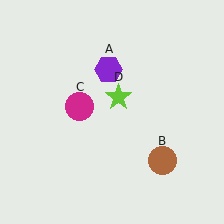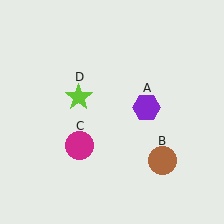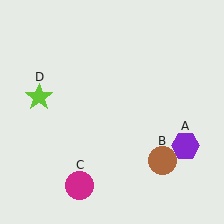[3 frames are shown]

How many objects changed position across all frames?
3 objects changed position: purple hexagon (object A), magenta circle (object C), lime star (object D).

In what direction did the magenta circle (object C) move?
The magenta circle (object C) moved down.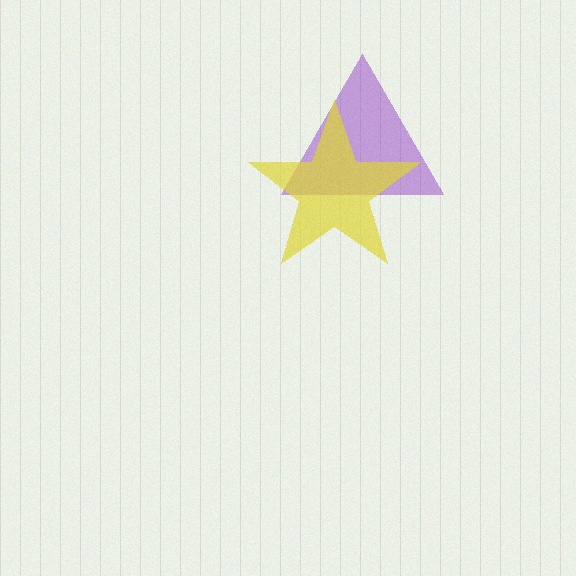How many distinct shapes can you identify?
There are 2 distinct shapes: a purple triangle, a yellow star.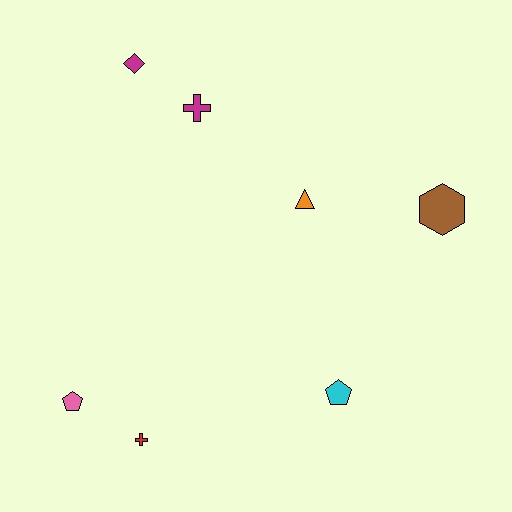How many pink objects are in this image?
There is 1 pink object.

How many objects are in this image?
There are 7 objects.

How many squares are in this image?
There are no squares.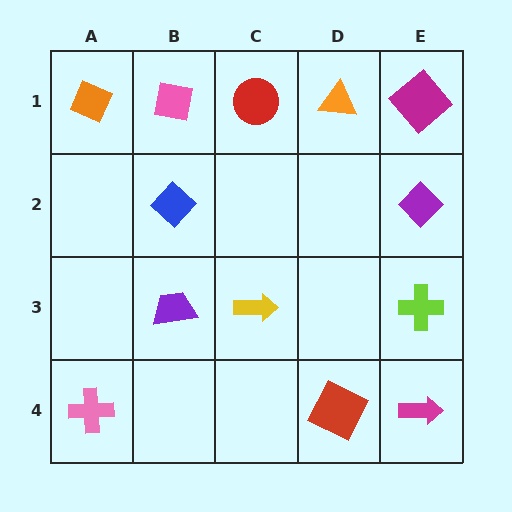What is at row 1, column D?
An orange triangle.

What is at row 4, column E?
A magenta arrow.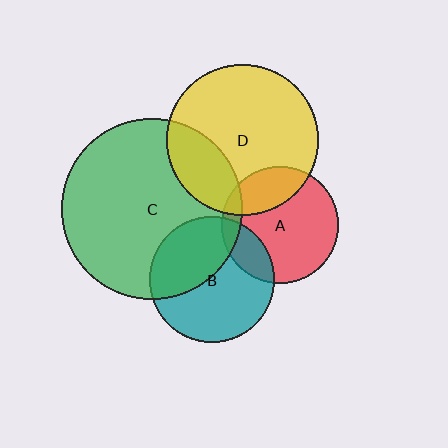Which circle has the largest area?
Circle C (green).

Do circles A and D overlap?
Yes.